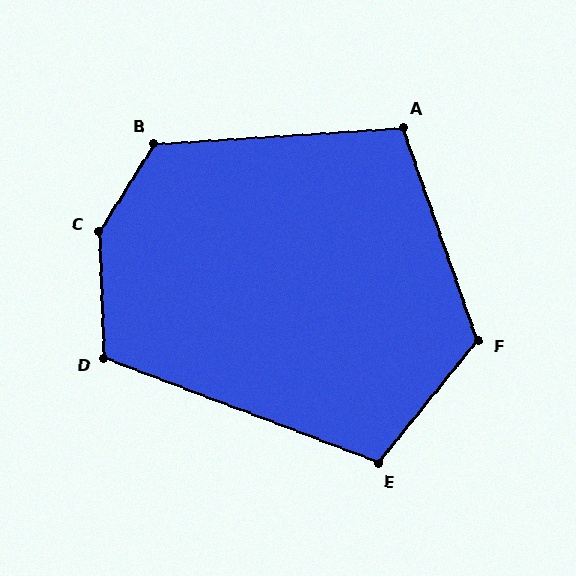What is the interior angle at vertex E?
Approximately 108 degrees (obtuse).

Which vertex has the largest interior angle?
C, at approximately 146 degrees.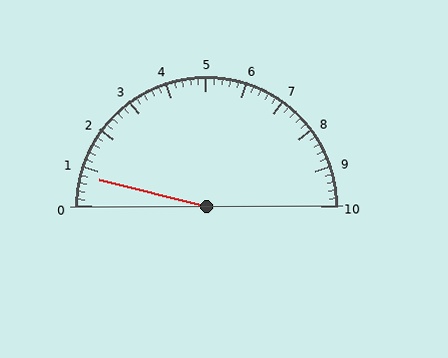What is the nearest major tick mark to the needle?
The nearest major tick mark is 1.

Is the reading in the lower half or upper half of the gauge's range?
The reading is in the lower half of the range (0 to 10).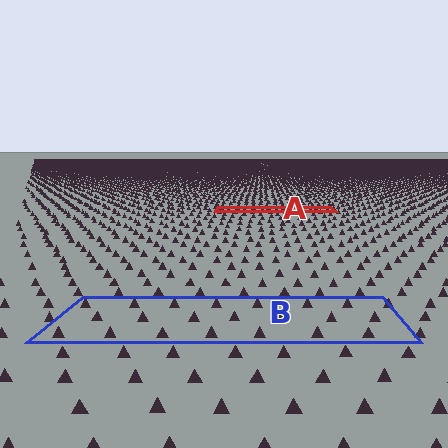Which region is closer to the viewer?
Region B is closer. The texture elements there are larger and more spread out.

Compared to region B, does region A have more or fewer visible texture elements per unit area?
Region A has more texture elements per unit area — they are packed more densely because it is farther away.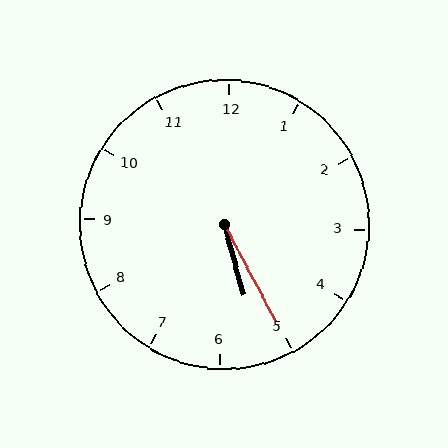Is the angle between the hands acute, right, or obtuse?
It is acute.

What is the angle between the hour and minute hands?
Approximately 12 degrees.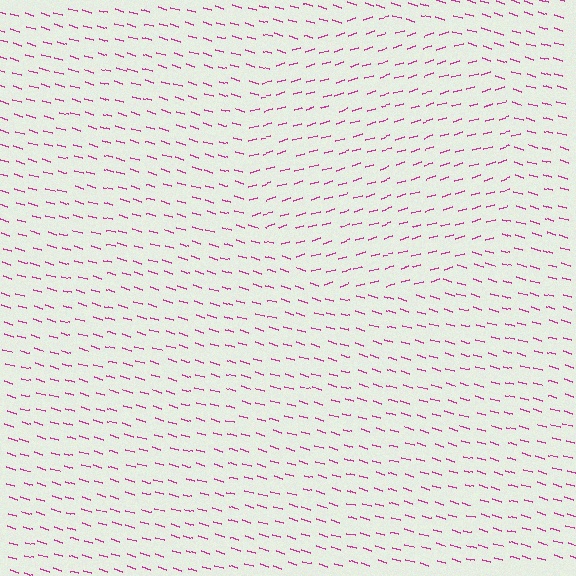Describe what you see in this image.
The image is filled with small magenta line segments. A circle region in the image has lines oriented differently from the surrounding lines, creating a visible texture boundary.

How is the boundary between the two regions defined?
The boundary is defined purely by a change in line orientation (approximately 33 degrees difference). All lines are the same color and thickness.